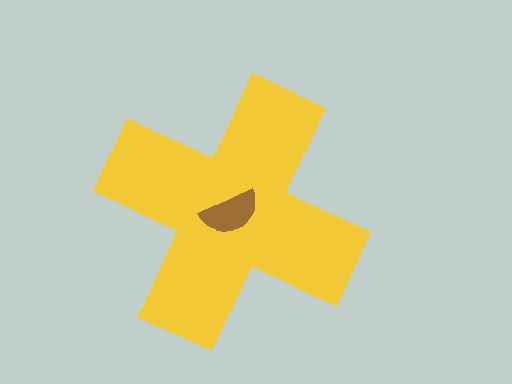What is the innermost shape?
The brown semicircle.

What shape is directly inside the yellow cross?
The brown semicircle.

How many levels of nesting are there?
2.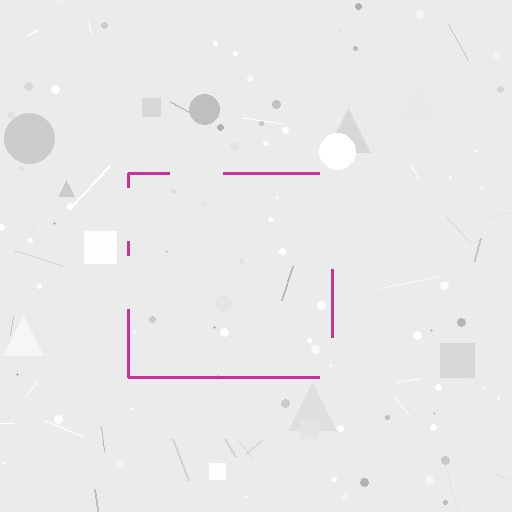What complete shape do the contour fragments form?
The contour fragments form a square.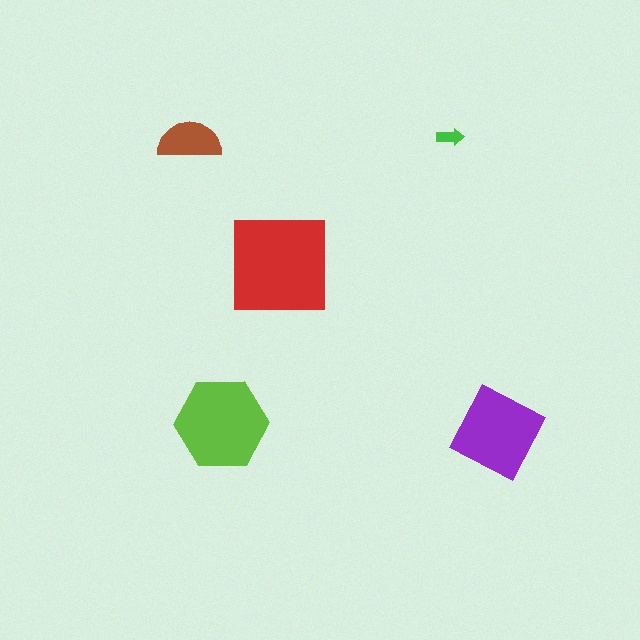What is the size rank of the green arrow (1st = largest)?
5th.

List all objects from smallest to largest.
The green arrow, the brown semicircle, the purple diamond, the lime hexagon, the red square.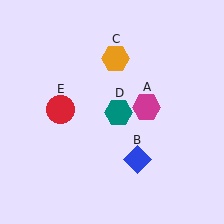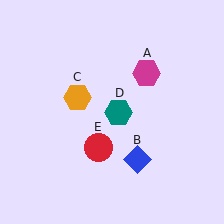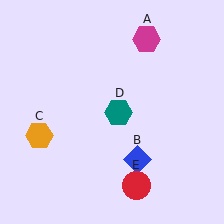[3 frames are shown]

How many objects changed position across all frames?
3 objects changed position: magenta hexagon (object A), orange hexagon (object C), red circle (object E).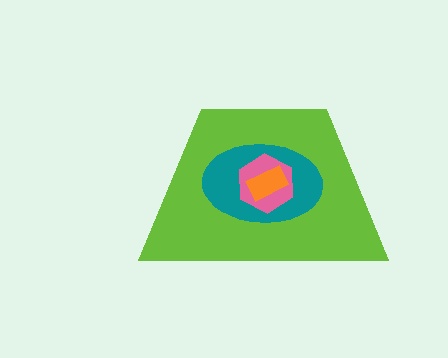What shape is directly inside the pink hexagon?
The orange rectangle.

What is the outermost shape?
The lime trapezoid.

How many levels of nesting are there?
4.